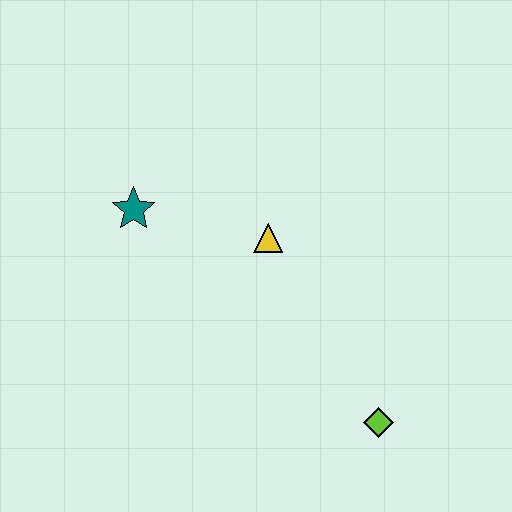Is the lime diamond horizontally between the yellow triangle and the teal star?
No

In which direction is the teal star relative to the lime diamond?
The teal star is to the left of the lime diamond.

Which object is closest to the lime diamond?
The yellow triangle is closest to the lime diamond.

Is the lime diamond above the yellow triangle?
No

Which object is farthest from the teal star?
The lime diamond is farthest from the teal star.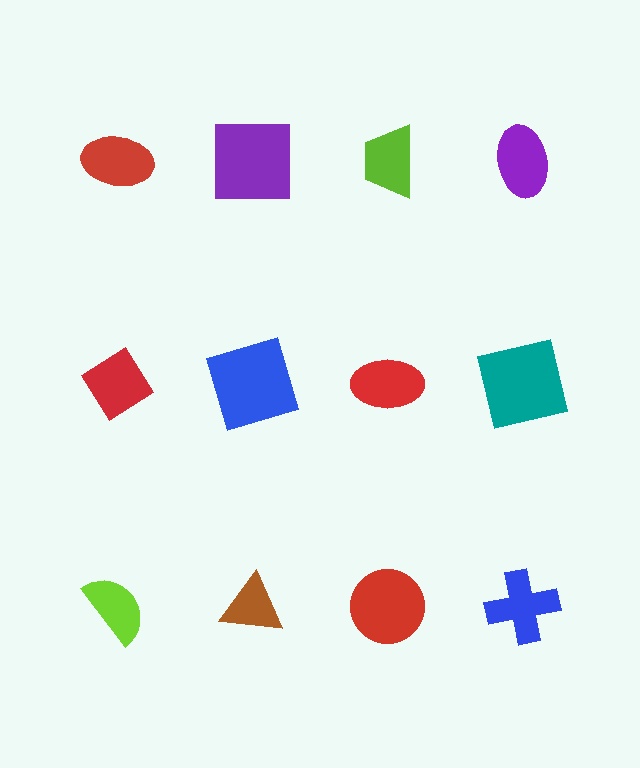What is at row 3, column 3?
A red circle.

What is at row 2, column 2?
A blue square.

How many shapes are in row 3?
4 shapes.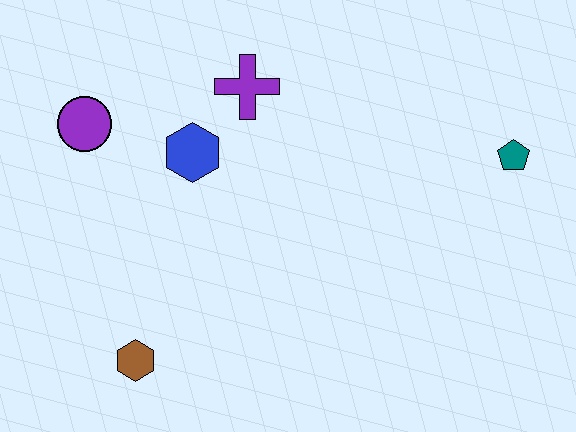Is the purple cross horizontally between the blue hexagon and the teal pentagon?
Yes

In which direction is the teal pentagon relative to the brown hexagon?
The teal pentagon is to the right of the brown hexagon.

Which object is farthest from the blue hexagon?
The teal pentagon is farthest from the blue hexagon.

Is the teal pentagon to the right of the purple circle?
Yes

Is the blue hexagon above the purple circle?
No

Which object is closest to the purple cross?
The blue hexagon is closest to the purple cross.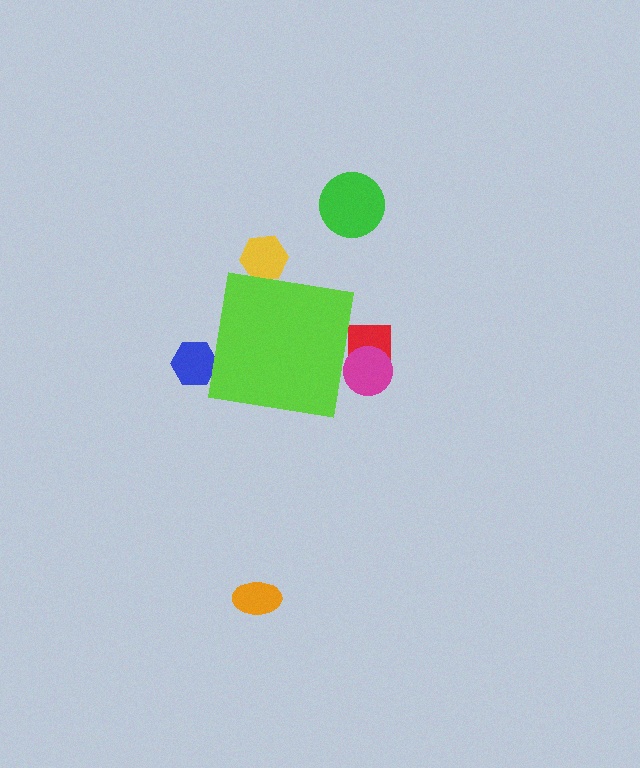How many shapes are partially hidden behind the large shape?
4 shapes are partially hidden.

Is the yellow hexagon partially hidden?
Yes, the yellow hexagon is partially hidden behind the lime square.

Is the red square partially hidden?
Yes, the red square is partially hidden behind the lime square.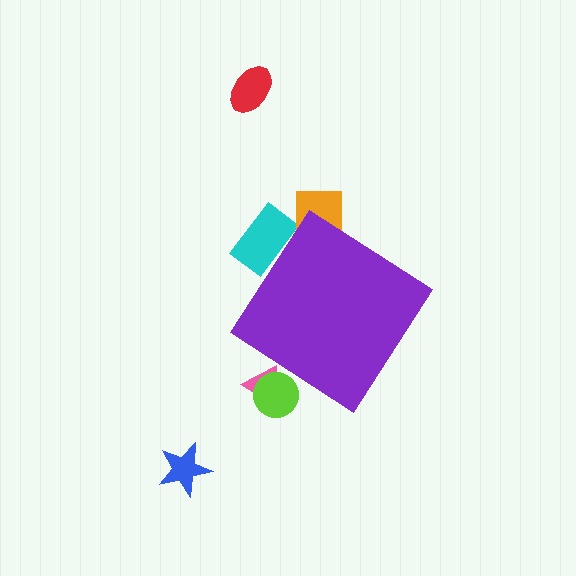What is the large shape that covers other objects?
A purple diamond.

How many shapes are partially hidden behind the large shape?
4 shapes are partially hidden.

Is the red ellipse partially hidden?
No, the red ellipse is fully visible.